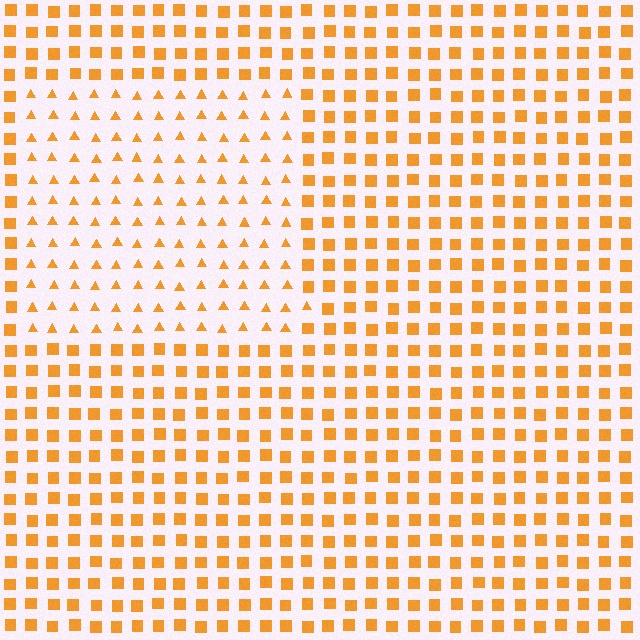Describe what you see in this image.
The image is filled with small orange elements arranged in a uniform grid. A rectangle-shaped region contains triangles, while the surrounding area contains squares. The boundary is defined purely by the change in element shape.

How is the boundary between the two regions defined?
The boundary is defined by a change in element shape: triangles inside vs. squares outside. All elements share the same color and spacing.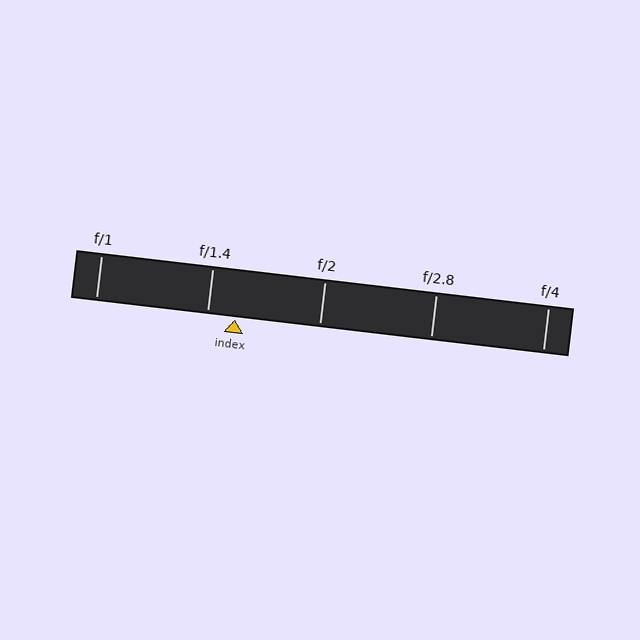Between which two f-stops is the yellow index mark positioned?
The index mark is between f/1.4 and f/2.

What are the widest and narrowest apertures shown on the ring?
The widest aperture shown is f/1 and the narrowest is f/4.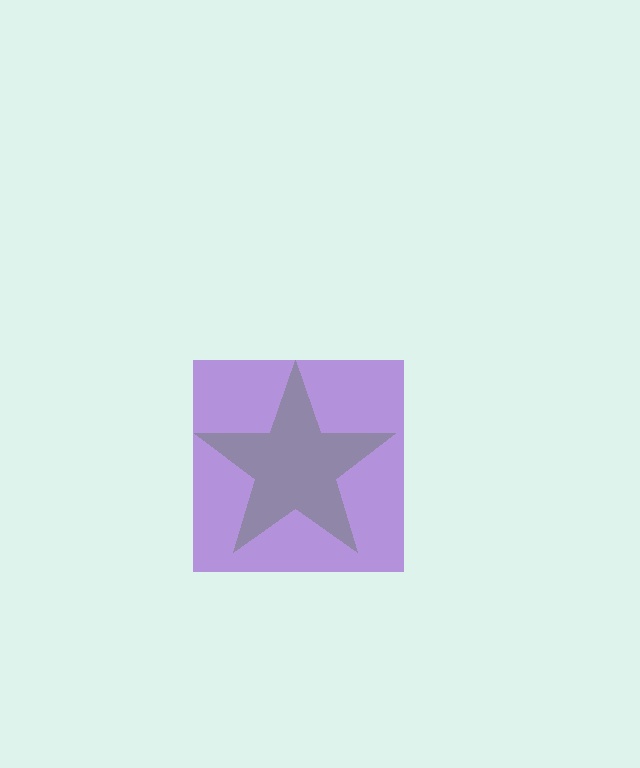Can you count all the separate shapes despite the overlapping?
Yes, there are 2 separate shapes.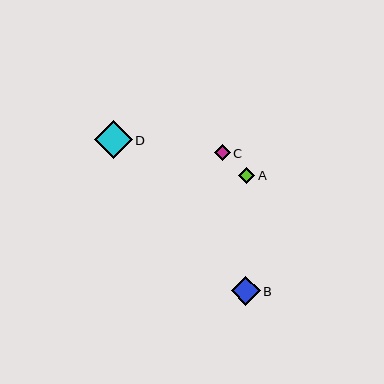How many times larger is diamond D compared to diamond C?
Diamond D is approximately 2.4 times the size of diamond C.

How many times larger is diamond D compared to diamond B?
Diamond D is approximately 1.3 times the size of diamond B.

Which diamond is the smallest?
Diamond C is the smallest with a size of approximately 16 pixels.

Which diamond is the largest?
Diamond D is the largest with a size of approximately 38 pixels.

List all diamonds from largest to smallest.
From largest to smallest: D, B, A, C.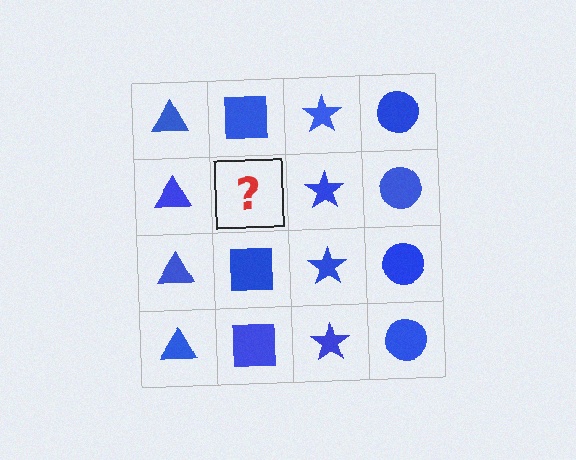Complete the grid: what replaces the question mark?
The question mark should be replaced with a blue square.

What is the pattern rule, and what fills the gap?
The rule is that each column has a consistent shape. The gap should be filled with a blue square.